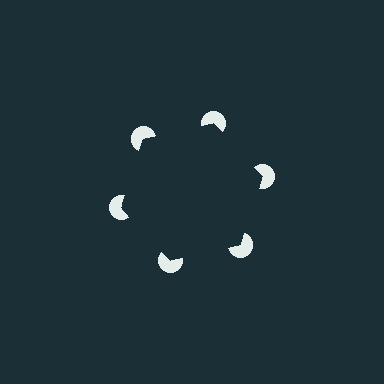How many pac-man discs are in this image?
There are 6 — one at each vertex of the illusory hexagon.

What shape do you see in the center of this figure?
An illusory hexagon — its edges are inferred from the aligned wedge cuts in the pac-man discs, not physically drawn.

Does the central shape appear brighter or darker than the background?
It typically appears slightly darker than the background, even though no actual brightness change is drawn.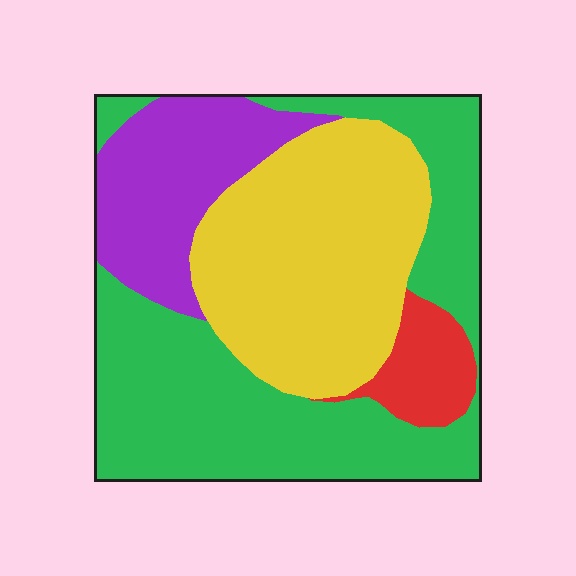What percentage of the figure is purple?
Purple covers about 20% of the figure.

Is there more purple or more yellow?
Yellow.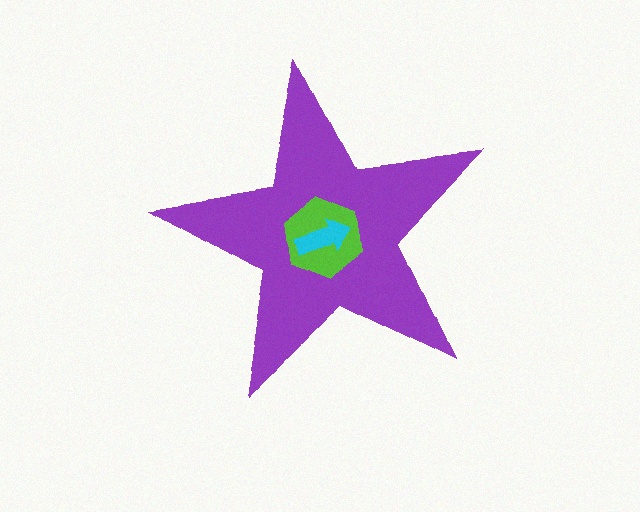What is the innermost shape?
The cyan arrow.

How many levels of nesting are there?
3.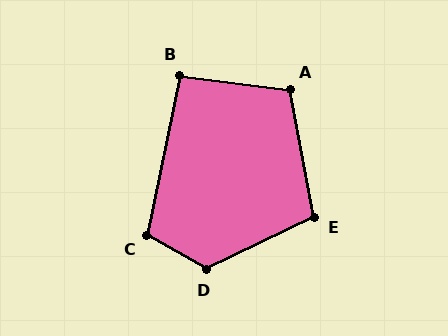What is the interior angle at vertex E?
Approximately 105 degrees (obtuse).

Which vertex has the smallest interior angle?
B, at approximately 94 degrees.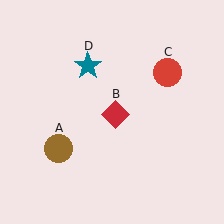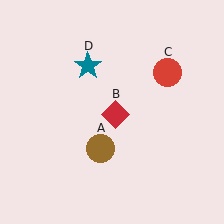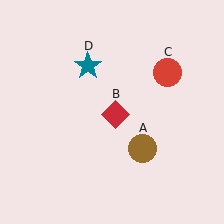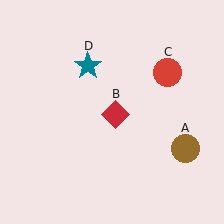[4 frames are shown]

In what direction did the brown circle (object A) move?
The brown circle (object A) moved right.